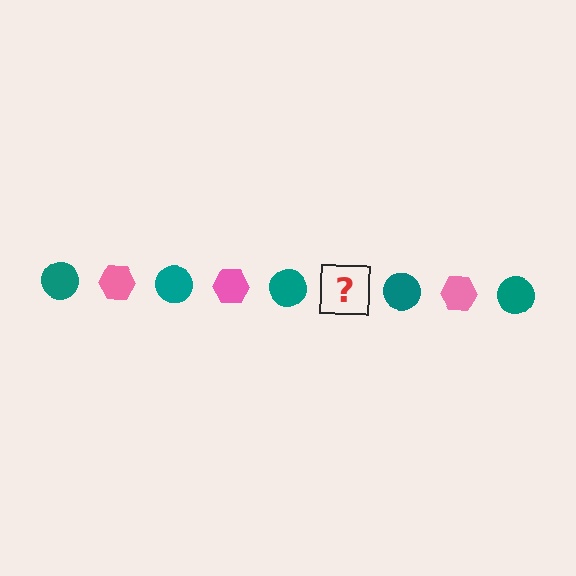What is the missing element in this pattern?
The missing element is a pink hexagon.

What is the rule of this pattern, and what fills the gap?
The rule is that the pattern alternates between teal circle and pink hexagon. The gap should be filled with a pink hexagon.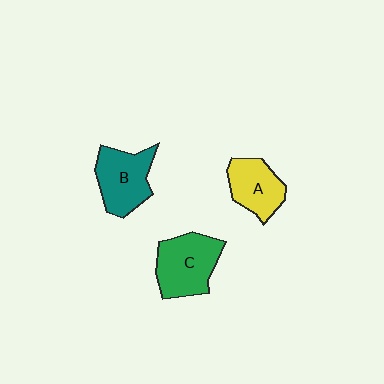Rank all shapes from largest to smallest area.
From largest to smallest: C (green), B (teal), A (yellow).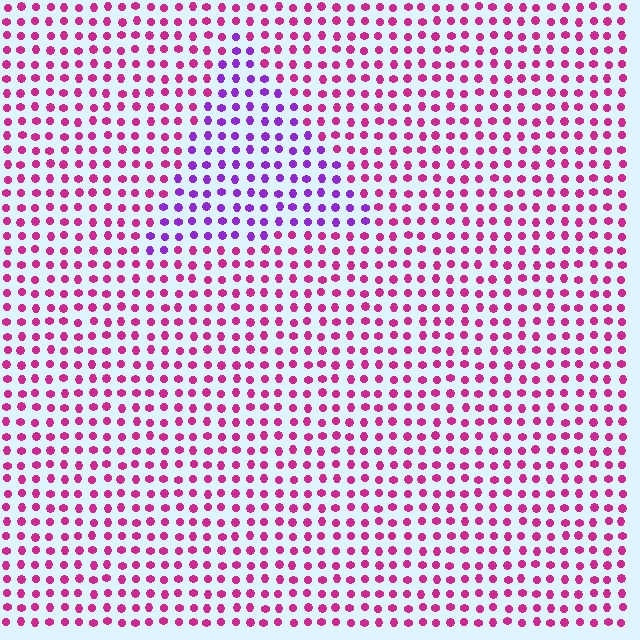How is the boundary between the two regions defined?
The boundary is defined purely by a slight shift in hue (about 44 degrees). Spacing, size, and orientation are identical on both sides.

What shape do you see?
I see a triangle.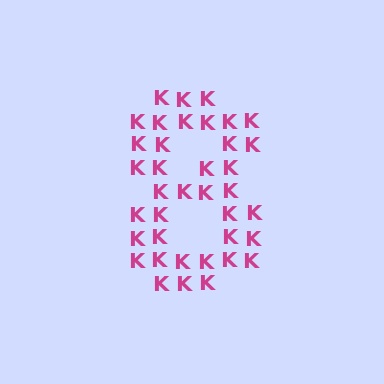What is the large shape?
The large shape is the digit 8.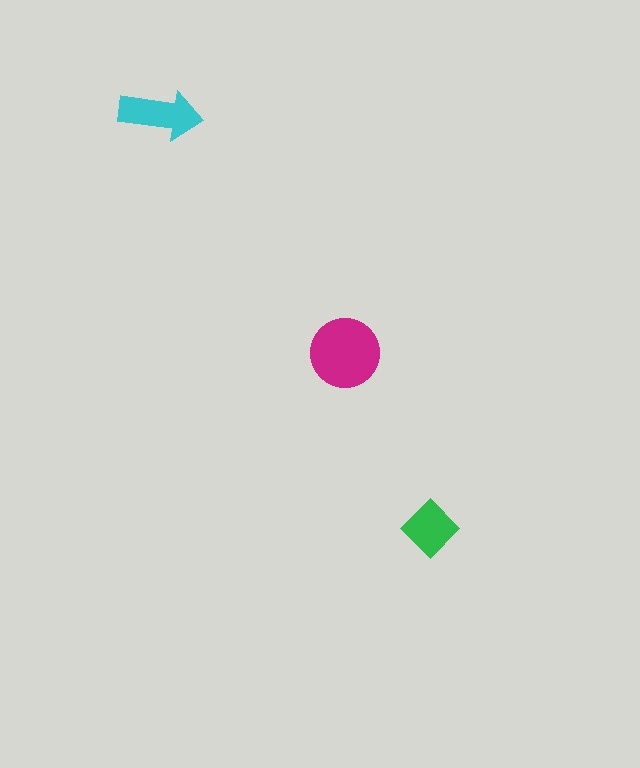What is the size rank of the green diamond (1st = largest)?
3rd.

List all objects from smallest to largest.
The green diamond, the cyan arrow, the magenta circle.